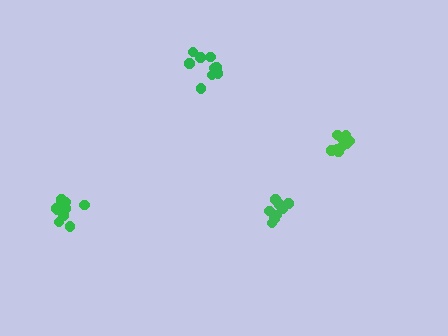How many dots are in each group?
Group 1: 9 dots, Group 2: 12 dots, Group 3: 11 dots, Group 4: 8 dots (40 total).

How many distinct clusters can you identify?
There are 4 distinct clusters.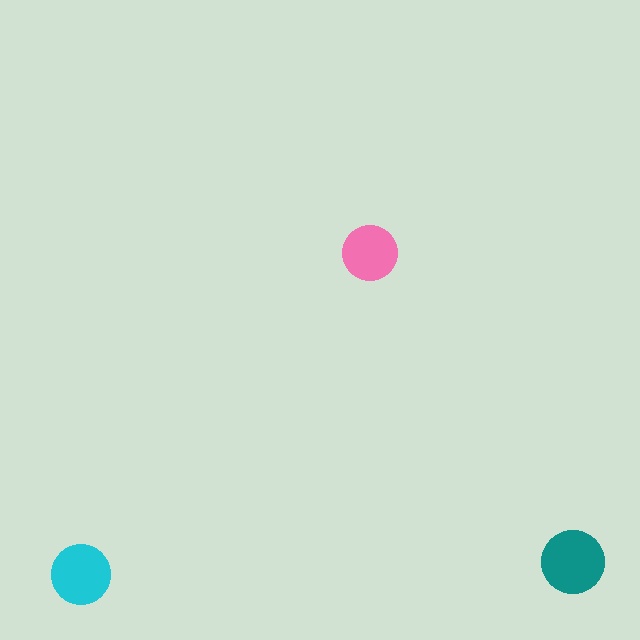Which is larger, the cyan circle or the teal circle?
The teal one.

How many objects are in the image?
There are 3 objects in the image.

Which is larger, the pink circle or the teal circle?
The teal one.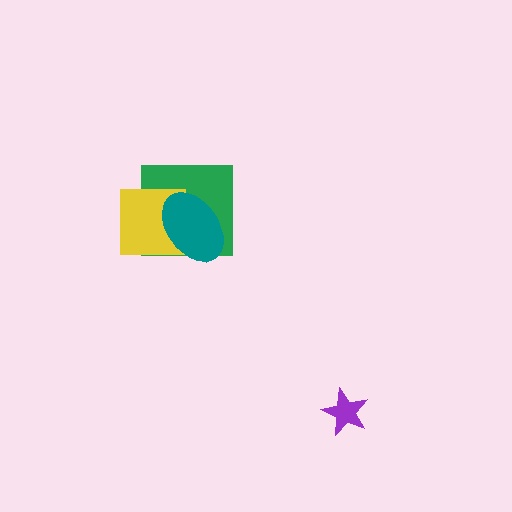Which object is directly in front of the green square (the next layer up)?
The yellow square is directly in front of the green square.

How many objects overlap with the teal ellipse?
2 objects overlap with the teal ellipse.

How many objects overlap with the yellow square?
2 objects overlap with the yellow square.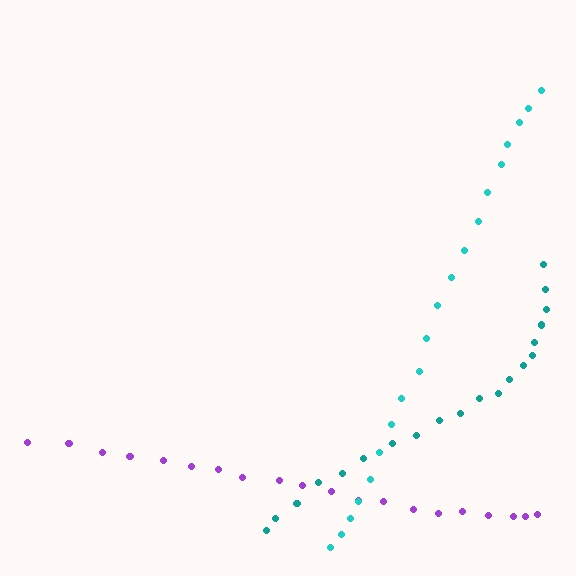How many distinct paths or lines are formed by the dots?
There are 3 distinct paths.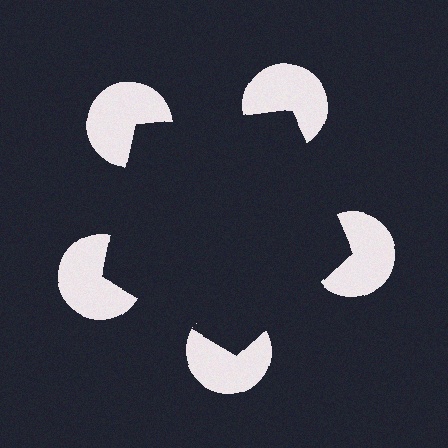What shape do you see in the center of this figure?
An illusory pentagon — its edges are inferred from the aligned wedge cuts in the pac-man discs, not physically drawn.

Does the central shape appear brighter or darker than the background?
It typically appears slightly darker than the background, even though no actual brightness change is drawn.